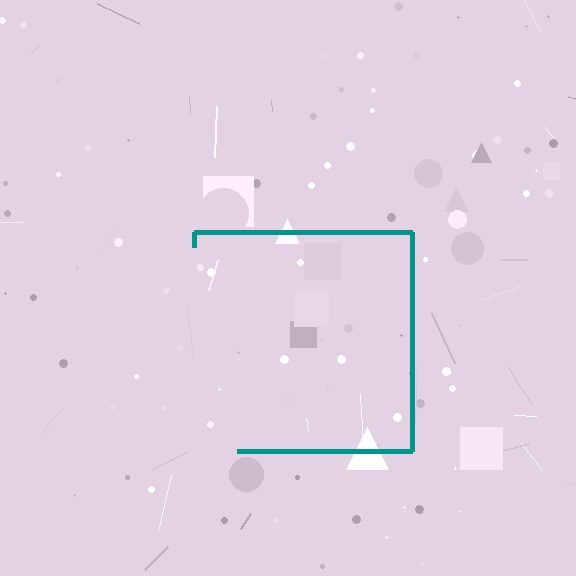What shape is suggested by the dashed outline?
The dashed outline suggests a square.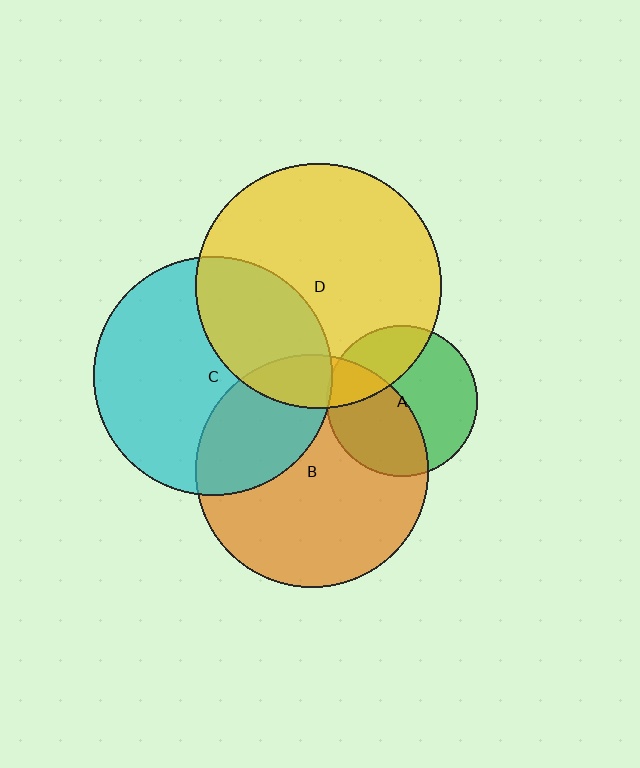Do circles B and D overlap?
Yes.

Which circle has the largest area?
Circle D (yellow).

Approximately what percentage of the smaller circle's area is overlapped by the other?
Approximately 15%.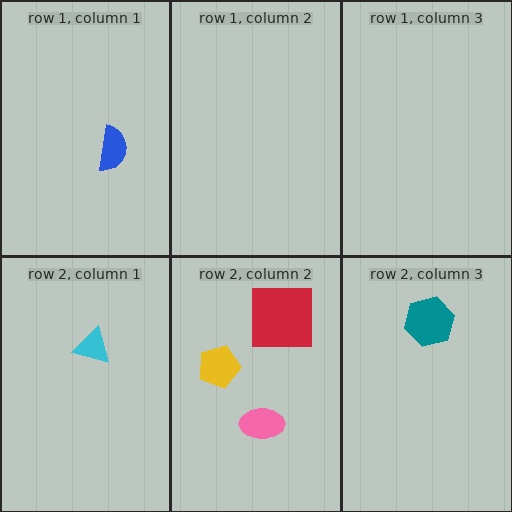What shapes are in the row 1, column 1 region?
The blue semicircle.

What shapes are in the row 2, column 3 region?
The teal hexagon.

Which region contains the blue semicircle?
The row 1, column 1 region.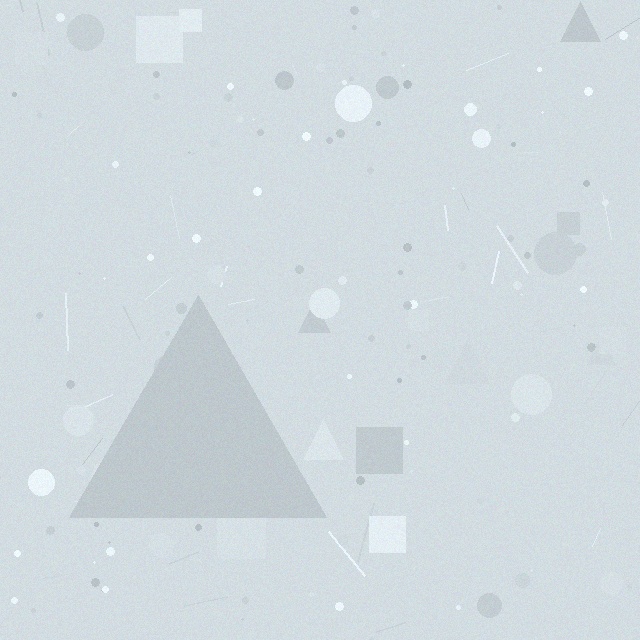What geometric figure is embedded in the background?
A triangle is embedded in the background.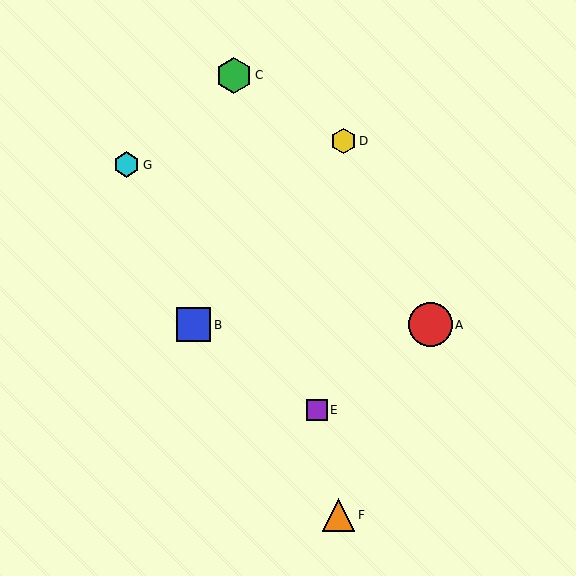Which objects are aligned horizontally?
Objects A, B are aligned horizontally.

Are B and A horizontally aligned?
Yes, both are at y≈325.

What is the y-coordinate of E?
Object E is at y≈410.